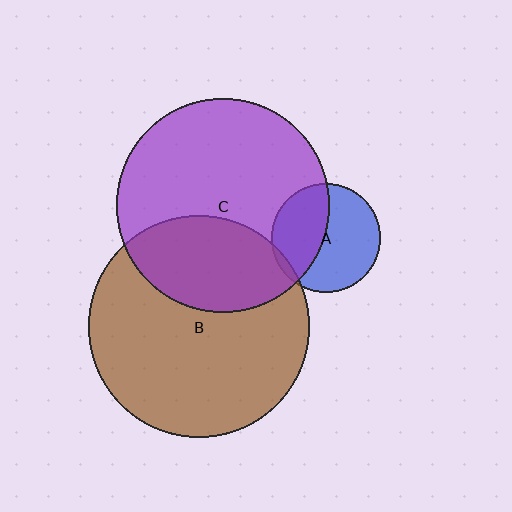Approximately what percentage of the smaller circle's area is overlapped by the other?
Approximately 5%.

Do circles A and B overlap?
Yes.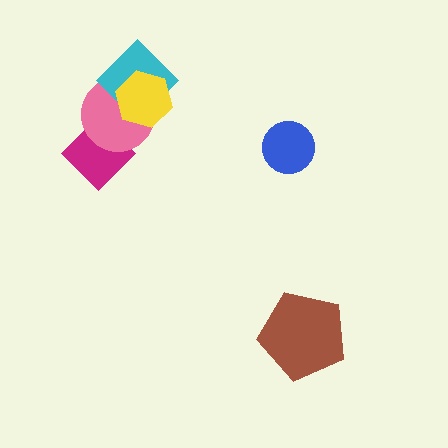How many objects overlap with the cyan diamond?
2 objects overlap with the cyan diamond.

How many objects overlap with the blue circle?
0 objects overlap with the blue circle.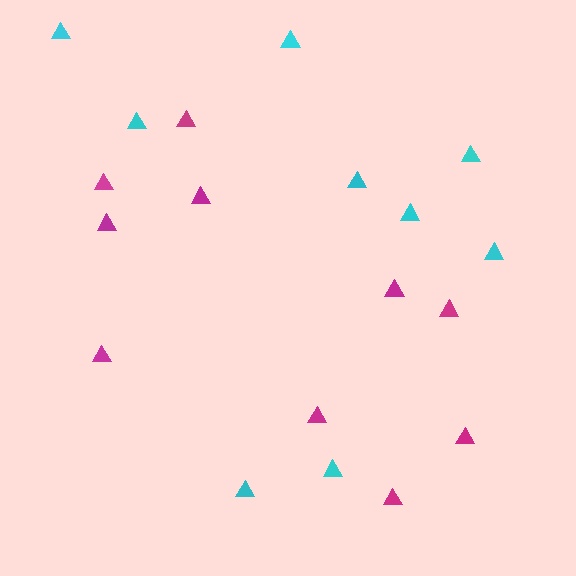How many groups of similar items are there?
There are 2 groups: one group of magenta triangles (10) and one group of cyan triangles (9).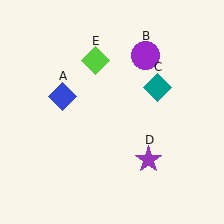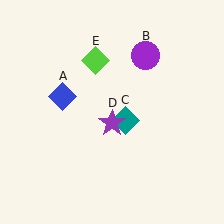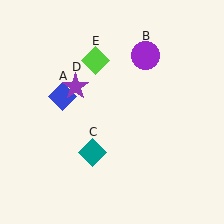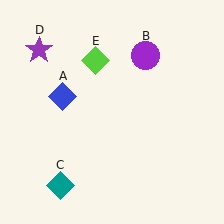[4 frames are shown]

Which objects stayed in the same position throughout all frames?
Blue diamond (object A) and purple circle (object B) and lime diamond (object E) remained stationary.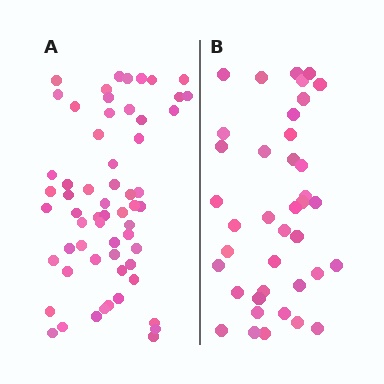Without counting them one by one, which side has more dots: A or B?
Region A (the left region) has more dots.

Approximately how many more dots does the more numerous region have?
Region A has approximately 20 more dots than region B.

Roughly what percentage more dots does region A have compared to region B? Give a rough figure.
About 55% more.